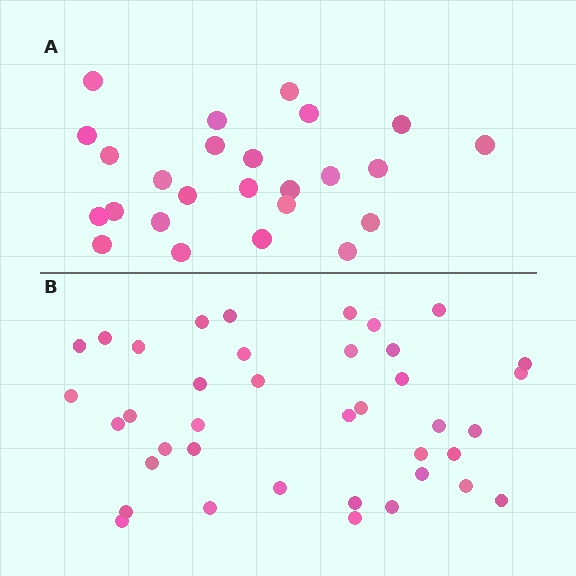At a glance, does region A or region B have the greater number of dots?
Region B (the bottom region) has more dots.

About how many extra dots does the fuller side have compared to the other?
Region B has approximately 15 more dots than region A.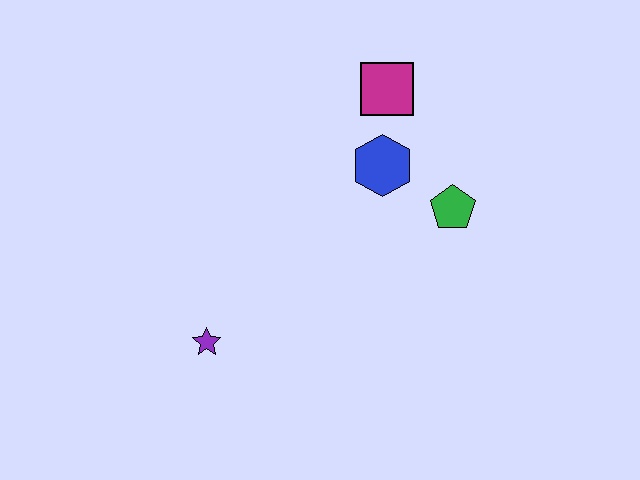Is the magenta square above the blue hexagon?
Yes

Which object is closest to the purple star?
The blue hexagon is closest to the purple star.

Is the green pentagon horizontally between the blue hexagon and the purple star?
No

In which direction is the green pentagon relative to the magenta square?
The green pentagon is below the magenta square.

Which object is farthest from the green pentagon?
The purple star is farthest from the green pentagon.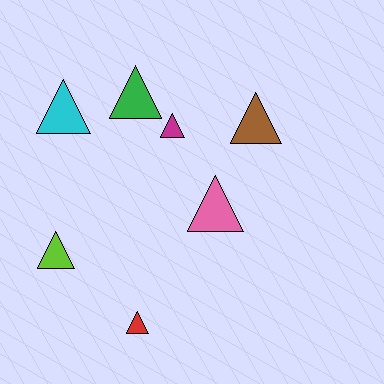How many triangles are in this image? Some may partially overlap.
There are 7 triangles.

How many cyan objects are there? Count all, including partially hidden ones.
There is 1 cyan object.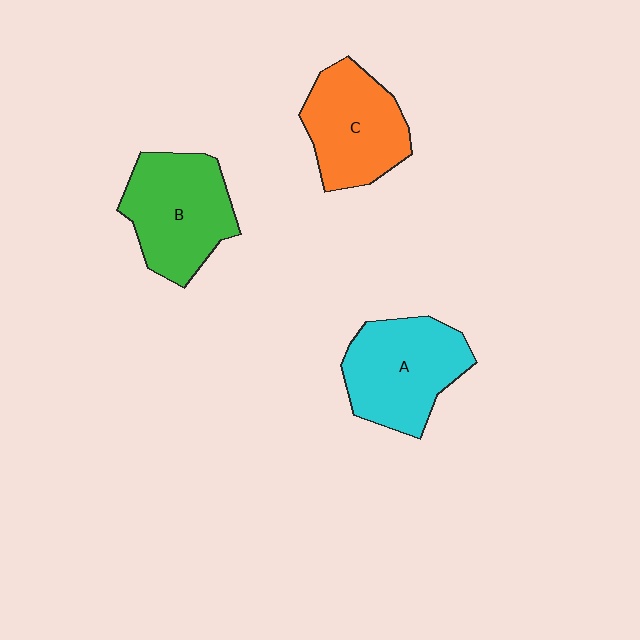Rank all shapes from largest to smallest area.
From largest to smallest: A (cyan), B (green), C (orange).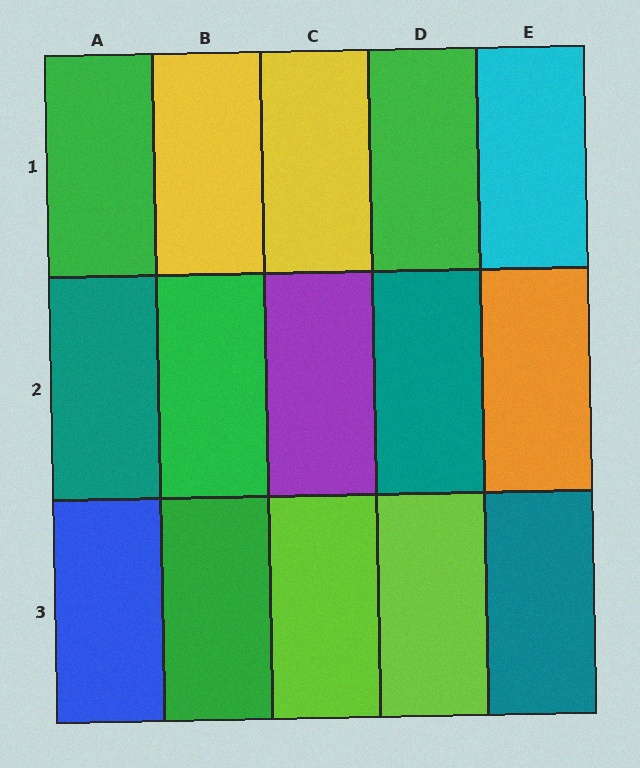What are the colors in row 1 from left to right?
Green, yellow, yellow, green, cyan.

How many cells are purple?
1 cell is purple.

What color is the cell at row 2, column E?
Orange.